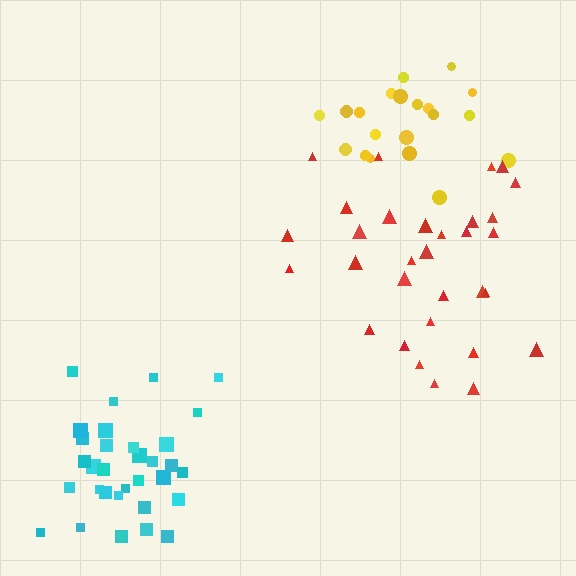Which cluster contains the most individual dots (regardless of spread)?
Cyan (33).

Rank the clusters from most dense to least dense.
yellow, cyan, red.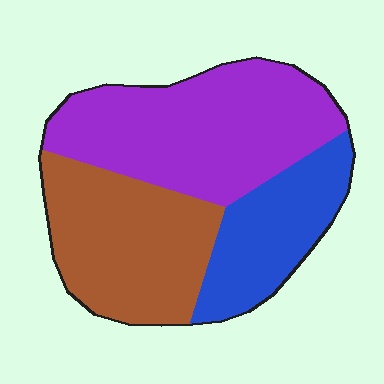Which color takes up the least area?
Blue, at roughly 25%.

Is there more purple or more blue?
Purple.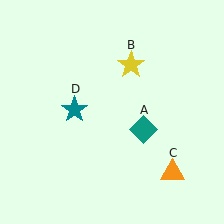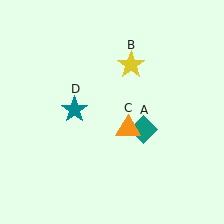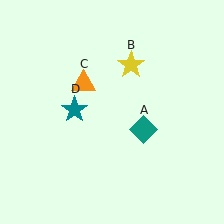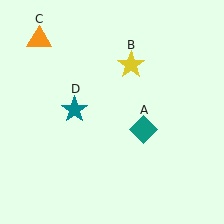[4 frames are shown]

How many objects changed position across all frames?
1 object changed position: orange triangle (object C).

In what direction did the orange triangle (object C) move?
The orange triangle (object C) moved up and to the left.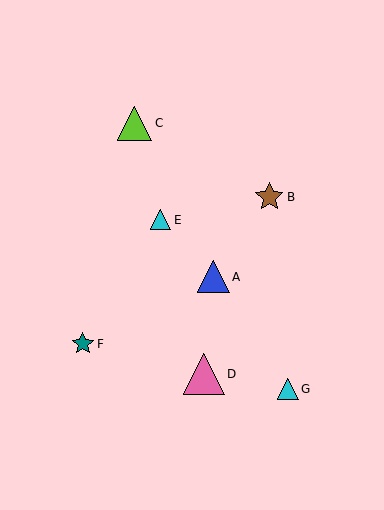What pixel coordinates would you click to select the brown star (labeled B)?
Click at (269, 197) to select the brown star B.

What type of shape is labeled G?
Shape G is a cyan triangle.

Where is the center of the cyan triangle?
The center of the cyan triangle is at (161, 220).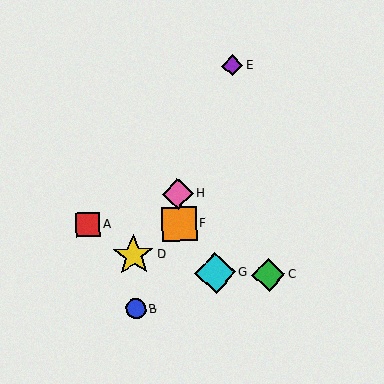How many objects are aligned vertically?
2 objects (F, H) are aligned vertically.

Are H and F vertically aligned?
Yes, both are at x≈178.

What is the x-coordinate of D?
Object D is at x≈134.